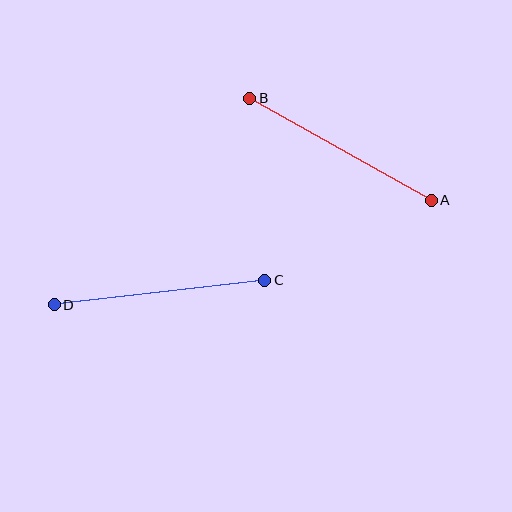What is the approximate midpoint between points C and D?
The midpoint is at approximately (160, 293) pixels.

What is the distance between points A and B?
The distance is approximately 208 pixels.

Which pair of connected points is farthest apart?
Points C and D are farthest apart.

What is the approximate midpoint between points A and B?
The midpoint is at approximately (341, 149) pixels.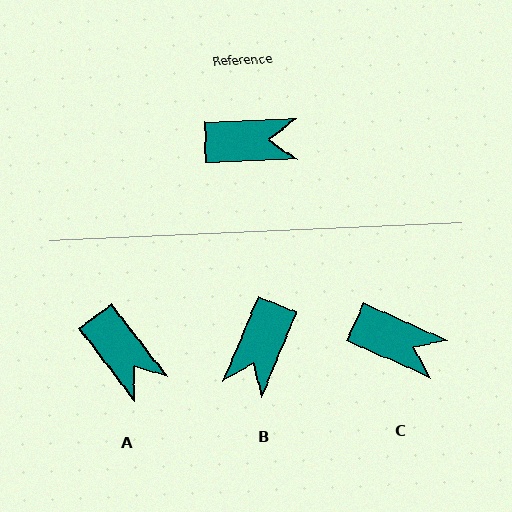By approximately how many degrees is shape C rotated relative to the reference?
Approximately 25 degrees clockwise.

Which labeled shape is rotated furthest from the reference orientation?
B, about 114 degrees away.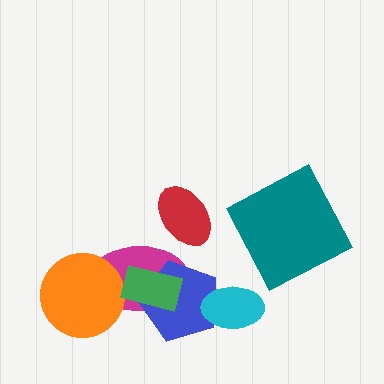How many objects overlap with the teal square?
0 objects overlap with the teal square.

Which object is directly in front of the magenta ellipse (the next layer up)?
The blue pentagon is directly in front of the magenta ellipse.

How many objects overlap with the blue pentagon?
3 objects overlap with the blue pentagon.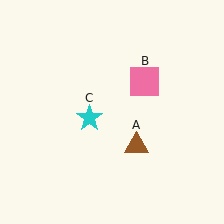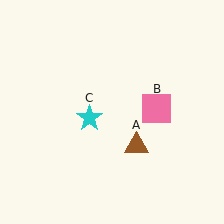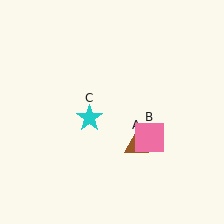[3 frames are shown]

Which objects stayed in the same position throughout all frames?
Brown triangle (object A) and cyan star (object C) remained stationary.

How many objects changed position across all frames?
1 object changed position: pink square (object B).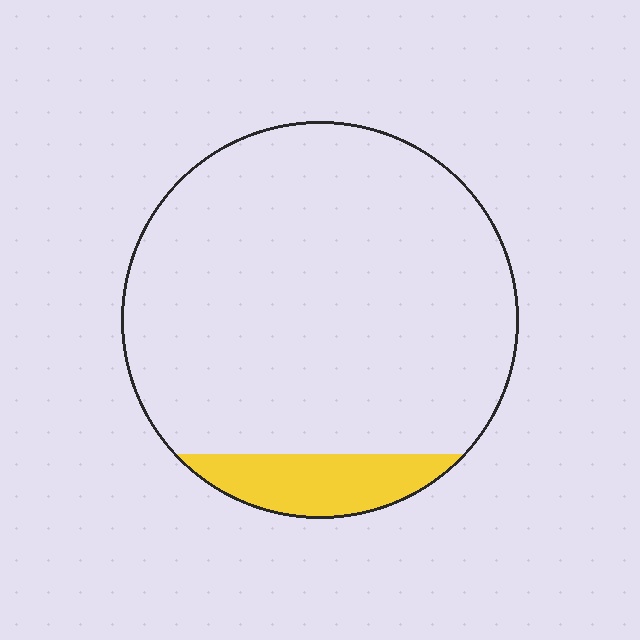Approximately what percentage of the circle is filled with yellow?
Approximately 10%.